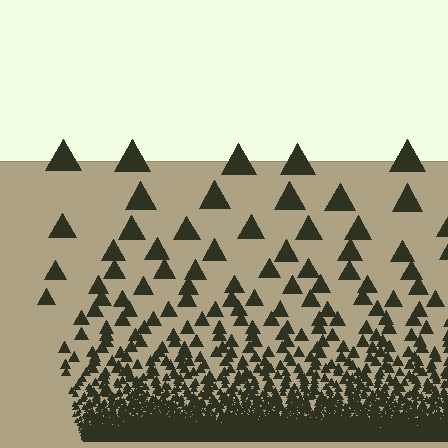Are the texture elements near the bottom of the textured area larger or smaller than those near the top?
Smaller. The gradient is inverted — elements near the bottom are smaller and denser.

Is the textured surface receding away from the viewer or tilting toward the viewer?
The surface appears to tilt toward the viewer. Texture elements get larger and sparser toward the top.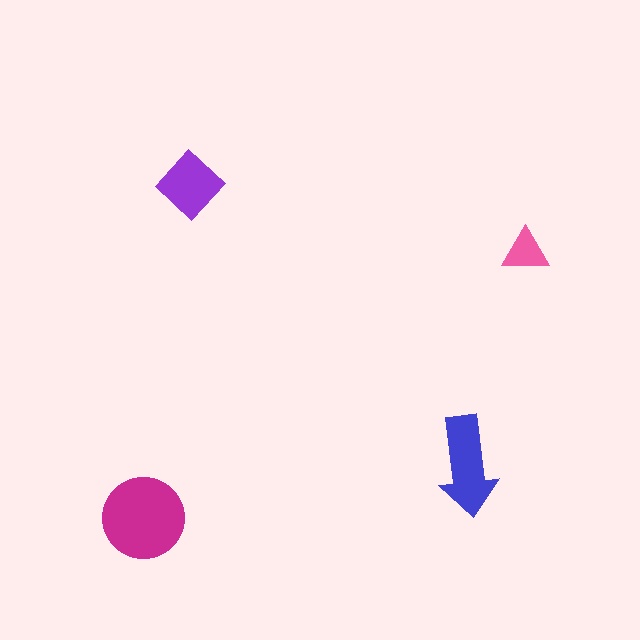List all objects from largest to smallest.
The magenta circle, the blue arrow, the purple diamond, the pink triangle.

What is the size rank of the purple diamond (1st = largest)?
3rd.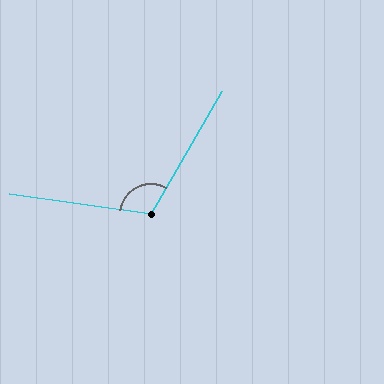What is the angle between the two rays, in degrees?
Approximately 112 degrees.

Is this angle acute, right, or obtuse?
It is obtuse.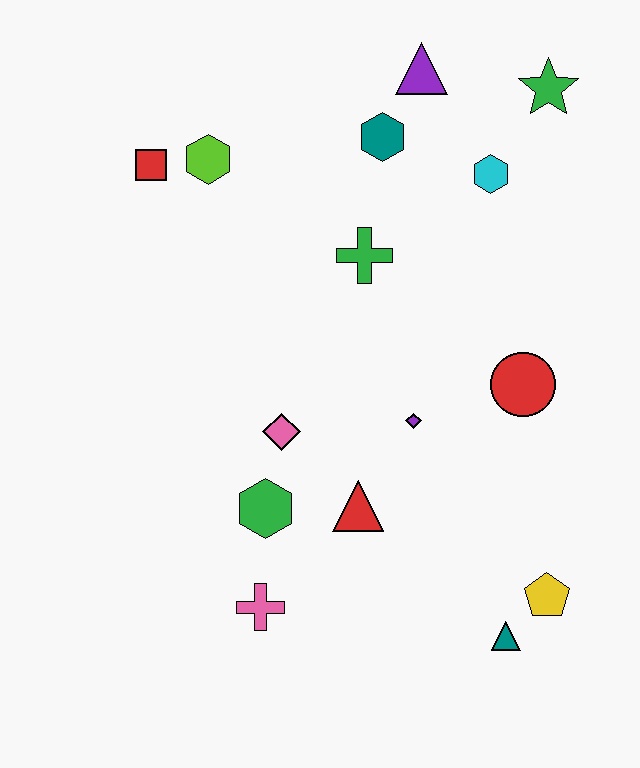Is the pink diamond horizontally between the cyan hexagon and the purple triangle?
No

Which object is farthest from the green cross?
The teal triangle is farthest from the green cross.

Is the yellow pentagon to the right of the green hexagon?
Yes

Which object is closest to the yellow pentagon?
The teal triangle is closest to the yellow pentagon.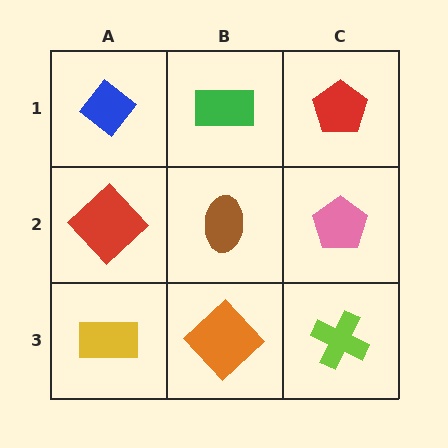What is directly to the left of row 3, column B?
A yellow rectangle.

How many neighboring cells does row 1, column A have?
2.